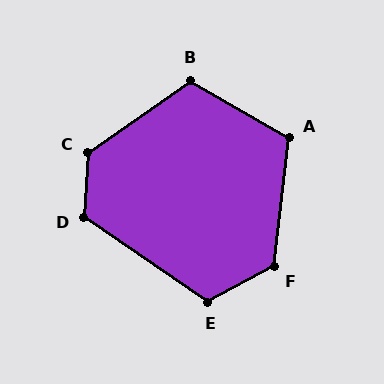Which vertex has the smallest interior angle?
A, at approximately 113 degrees.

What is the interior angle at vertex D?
Approximately 121 degrees (obtuse).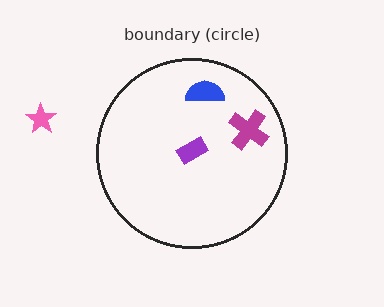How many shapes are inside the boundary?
3 inside, 1 outside.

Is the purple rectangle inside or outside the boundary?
Inside.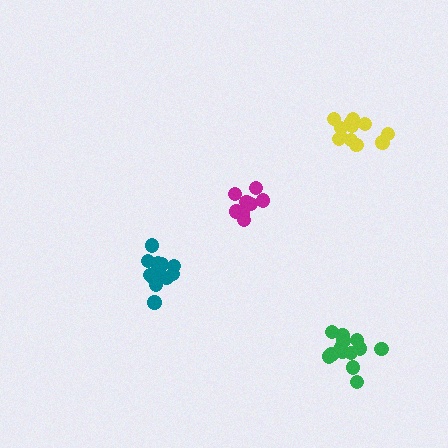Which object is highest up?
The yellow cluster is topmost.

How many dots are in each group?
Group 1: 8 dots, Group 2: 14 dots, Group 3: 12 dots, Group 4: 13 dots (47 total).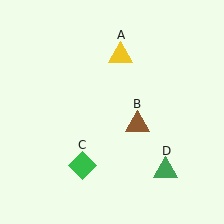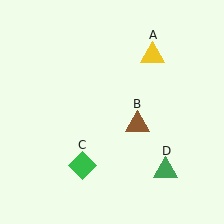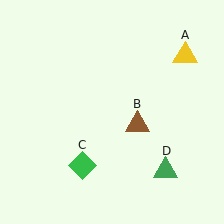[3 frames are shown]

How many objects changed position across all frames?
1 object changed position: yellow triangle (object A).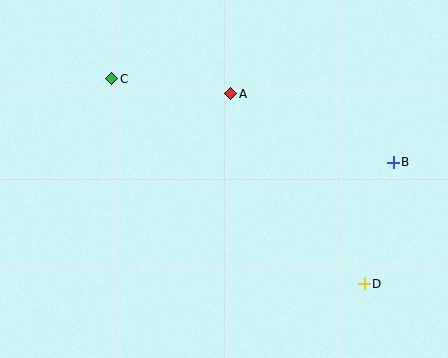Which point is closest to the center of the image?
Point A at (231, 94) is closest to the center.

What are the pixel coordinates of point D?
Point D is at (364, 284).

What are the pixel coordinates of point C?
Point C is at (112, 79).